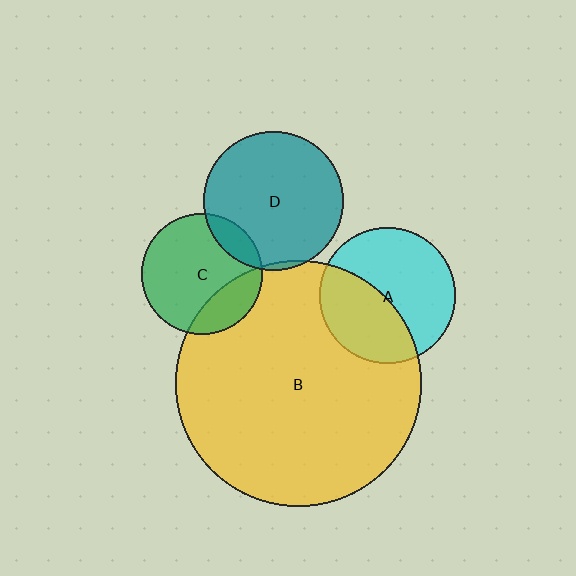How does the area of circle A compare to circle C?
Approximately 1.3 times.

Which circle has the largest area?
Circle B (yellow).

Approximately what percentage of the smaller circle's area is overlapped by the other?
Approximately 25%.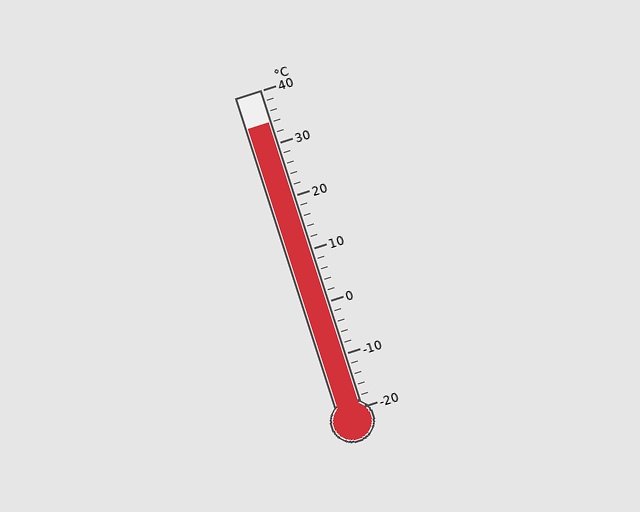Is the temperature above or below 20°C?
The temperature is above 20°C.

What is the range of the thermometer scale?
The thermometer scale ranges from -20°C to 40°C.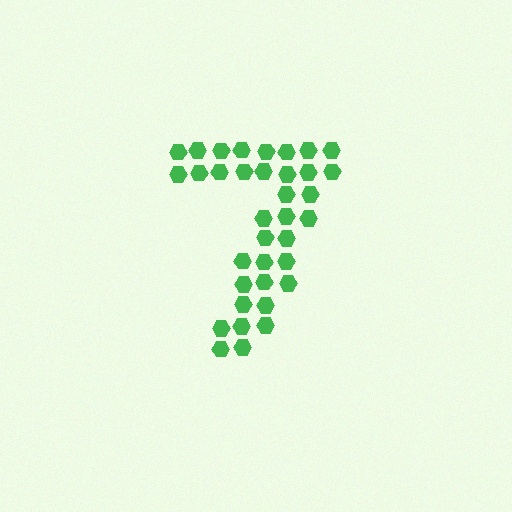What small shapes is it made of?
It is made of small hexagons.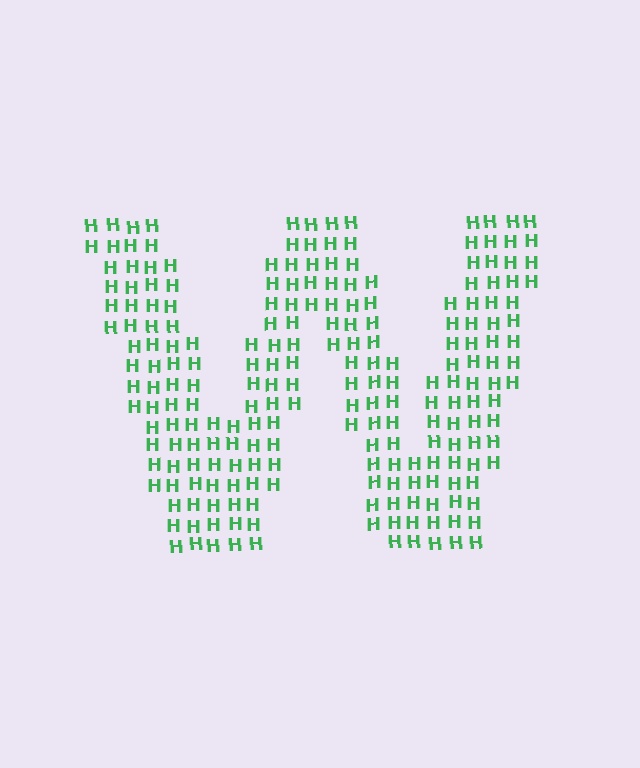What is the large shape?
The large shape is the letter W.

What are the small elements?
The small elements are letter H's.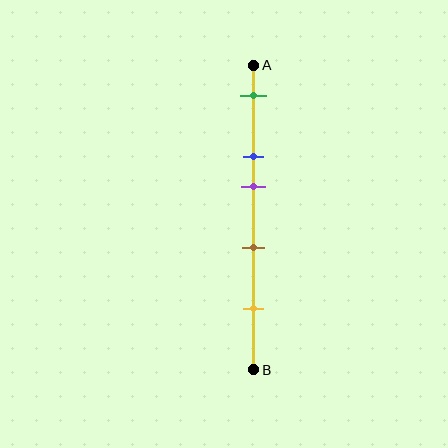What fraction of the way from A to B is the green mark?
The green mark is approximately 10% (0.1) of the way from A to B.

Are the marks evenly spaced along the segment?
No, the marks are not evenly spaced.